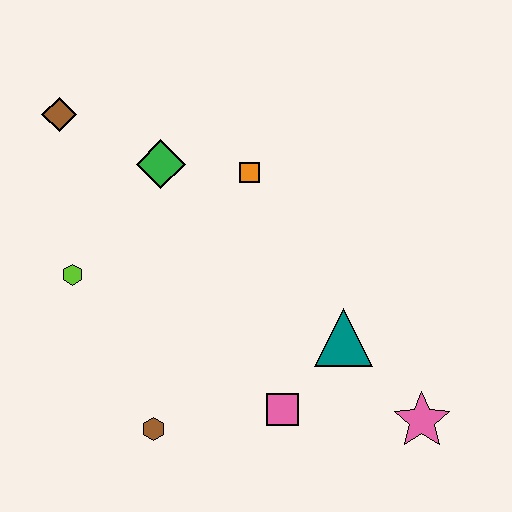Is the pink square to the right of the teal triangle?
No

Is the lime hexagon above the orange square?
No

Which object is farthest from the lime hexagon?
The pink star is farthest from the lime hexagon.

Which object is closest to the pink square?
The teal triangle is closest to the pink square.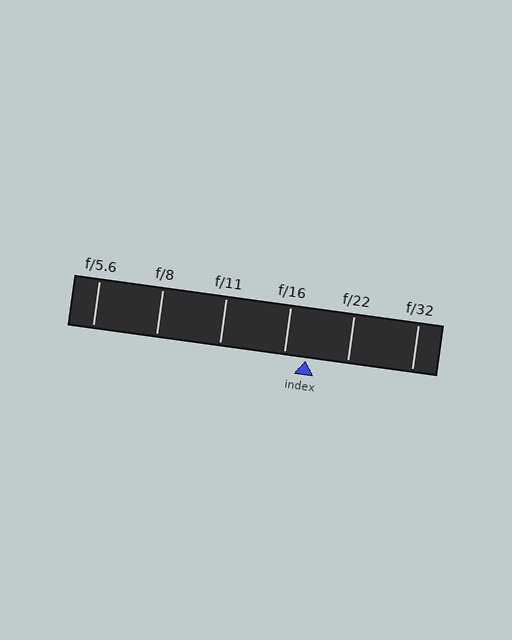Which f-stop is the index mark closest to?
The index mark is closest to f/16.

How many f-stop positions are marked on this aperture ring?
There are 6 f-stop positions marked.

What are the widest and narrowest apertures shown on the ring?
The widest aperture shown is f/5.6 and the narrowest is f/32.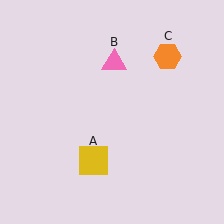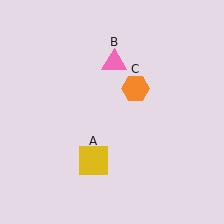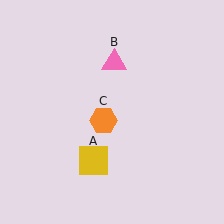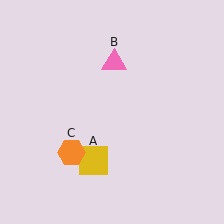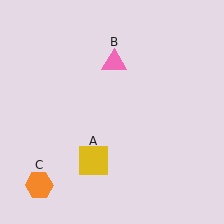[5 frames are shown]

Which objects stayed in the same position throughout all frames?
Yellow square (object A) and pink triangle (object B) remained stationary.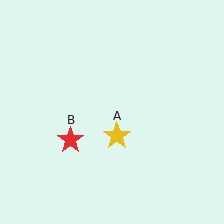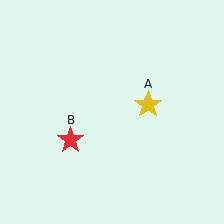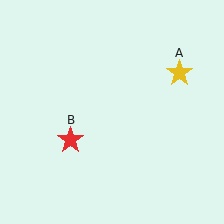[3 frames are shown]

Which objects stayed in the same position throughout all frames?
Red star (object B) remained stationary.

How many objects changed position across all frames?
1 object changed position: yellow star (object A).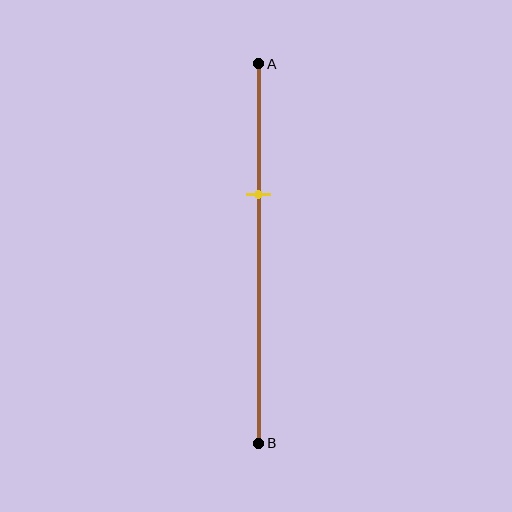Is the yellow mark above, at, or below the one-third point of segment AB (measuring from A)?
The yellow mark is approximately at the one-third point of segment AB.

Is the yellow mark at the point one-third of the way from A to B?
Yes, the mark is approximately at the one-third point.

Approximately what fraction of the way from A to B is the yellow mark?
The yellow mark is approximately 35% of the way from A to B.